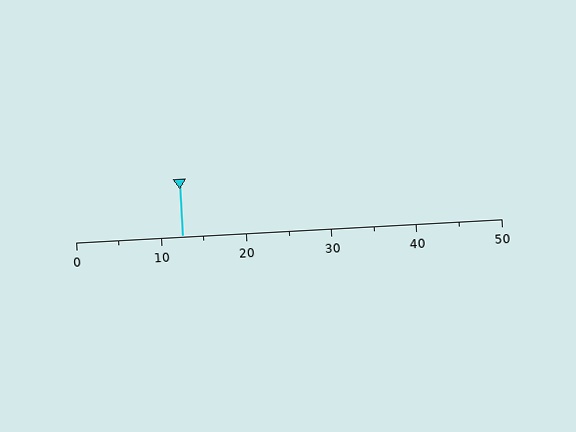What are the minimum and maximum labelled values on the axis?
The axis runs from 0 to 50.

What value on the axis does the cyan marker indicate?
The marker indicates approximately 12.5.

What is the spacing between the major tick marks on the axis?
The major ticks are spaced 10 apart.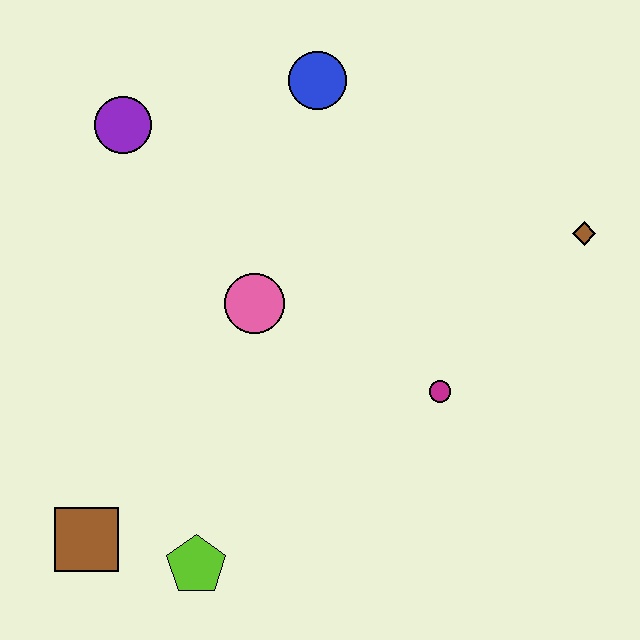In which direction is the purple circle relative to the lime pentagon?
The purple circle is above the lime pentagon.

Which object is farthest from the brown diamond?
The brown square is farthest from the brown diamond.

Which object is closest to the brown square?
The lime pentagon is closest to the brown square.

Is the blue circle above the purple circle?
Yes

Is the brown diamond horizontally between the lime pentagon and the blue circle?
No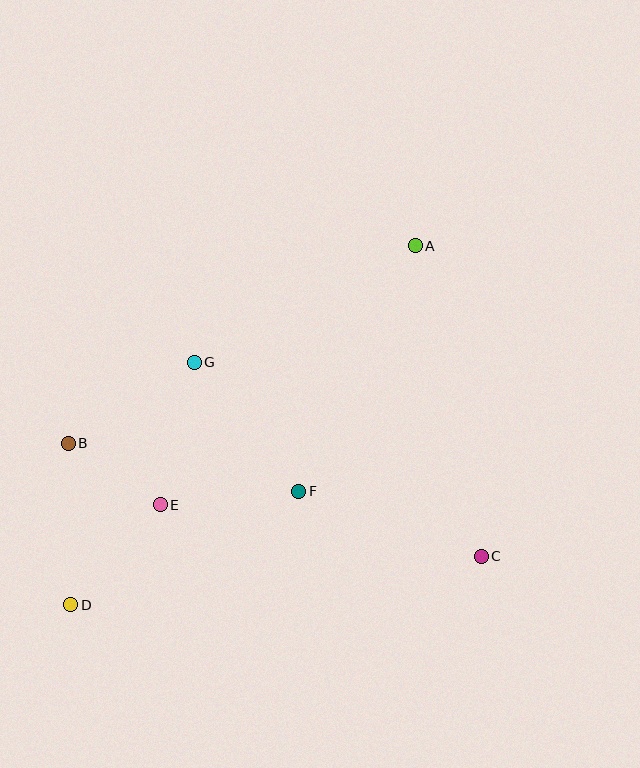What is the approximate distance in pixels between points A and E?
The distance between A and E is approximately 363 pixels.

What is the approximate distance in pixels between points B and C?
The distance between B and C is approximately 428 pixels.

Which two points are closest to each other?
Points B and E are closest to each other.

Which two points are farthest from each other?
Points A and D are farthest from each other.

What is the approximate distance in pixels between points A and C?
The distance between A and C is approximately 317 pixels.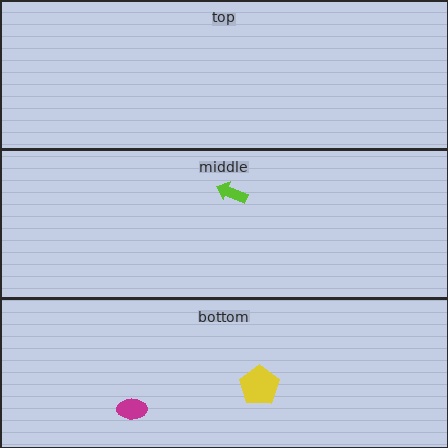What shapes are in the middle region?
The lime arrow.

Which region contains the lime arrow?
The middle region.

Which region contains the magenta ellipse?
The bottom region.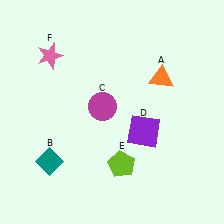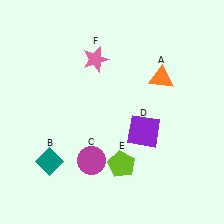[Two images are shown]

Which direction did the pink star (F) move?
The pink star (F) moved right.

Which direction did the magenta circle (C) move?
The magenta circle (C) moved down.